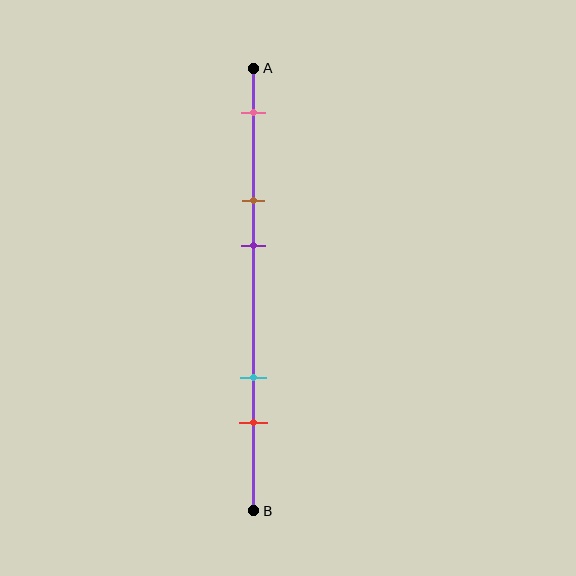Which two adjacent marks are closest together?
The brown and purple marks are the closest adjacent pair.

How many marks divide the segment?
There are 5 marks dividing the segment.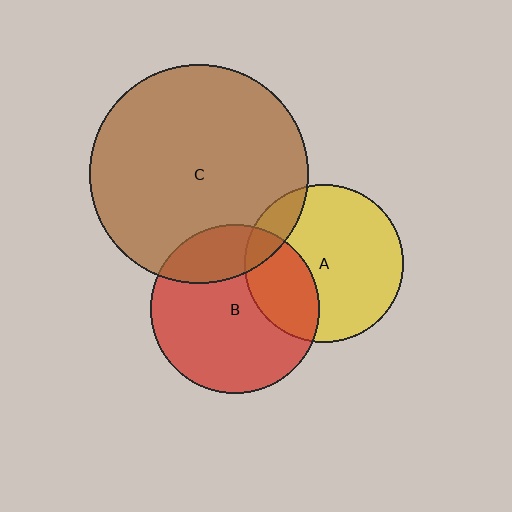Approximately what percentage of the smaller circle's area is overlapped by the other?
Approximately 30%.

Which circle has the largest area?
Circle C (brown).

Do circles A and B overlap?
Yes.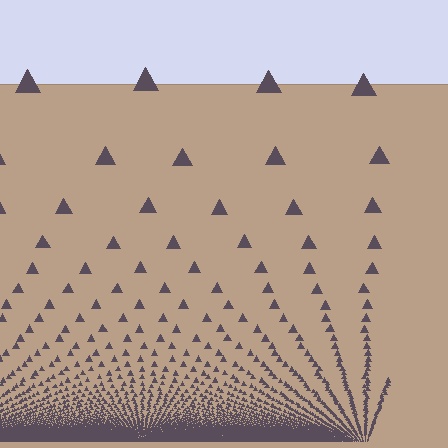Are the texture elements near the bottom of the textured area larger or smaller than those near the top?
Smaller. The gradient is inverted — elements near the bottom are smaller and denser.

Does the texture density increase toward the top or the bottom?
Density increases toward the bottom.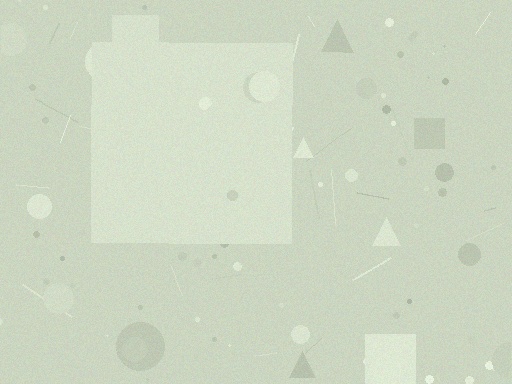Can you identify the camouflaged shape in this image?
The camouflaged shape is a square.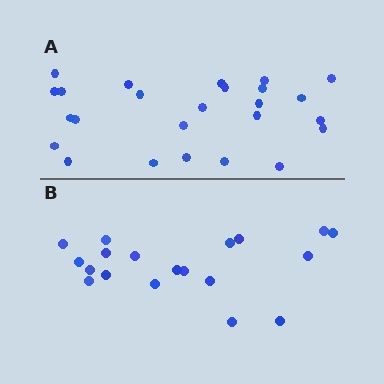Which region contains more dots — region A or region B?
Region A (the top region) has more dots.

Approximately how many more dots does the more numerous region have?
Region A has about 6 more dots than region B.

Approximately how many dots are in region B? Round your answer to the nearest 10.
About 20 dots. (The exact count is 19, which rounds to 20.)